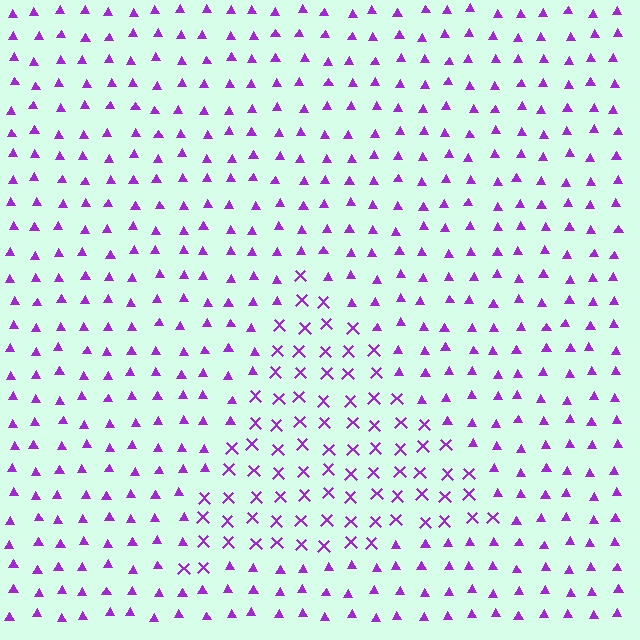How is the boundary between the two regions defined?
The boundary is defined by a change in element shape: X marks inside vs. triangles outside. All elements share the same color and spacing.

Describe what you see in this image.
The image is filled with small purple elements arranged in a uniform grid. A triangle-shaped region contains X marks, while the surrounding area contains triangles. The boundary is defined purely by the change in element shape.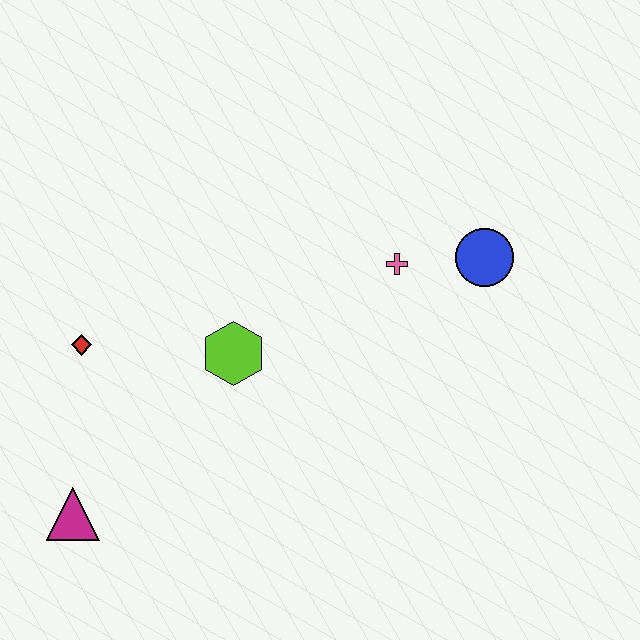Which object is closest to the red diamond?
The lime hexagon is closest to the red diamond.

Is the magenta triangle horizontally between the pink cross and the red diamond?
No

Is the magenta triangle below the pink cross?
Yes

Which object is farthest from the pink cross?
The magenta triangle is farthest from the pink cross.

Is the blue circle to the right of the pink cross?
Yes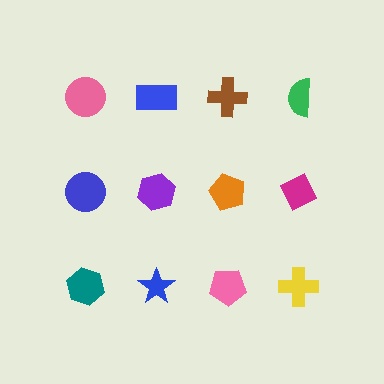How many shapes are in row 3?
4 shapes.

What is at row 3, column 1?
A teal hexagon.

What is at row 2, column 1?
A blue circle.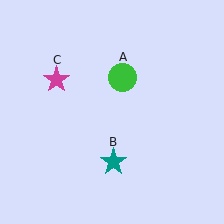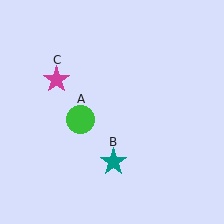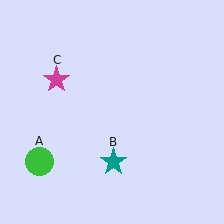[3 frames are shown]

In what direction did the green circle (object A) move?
The green circle (object A) moved down and to the left.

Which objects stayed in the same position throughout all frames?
Teal star (object B) and magenta star (object C) remained stationary.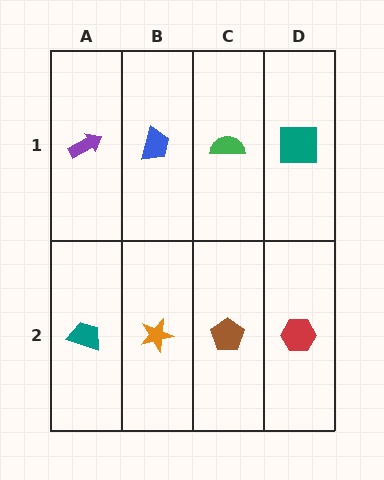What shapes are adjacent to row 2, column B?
A blue trapezoid (row 1, column B), a teal trapezoid (row 2, column A), a brown pentagon (row 2, column C).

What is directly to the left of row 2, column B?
A teal trapezoid.